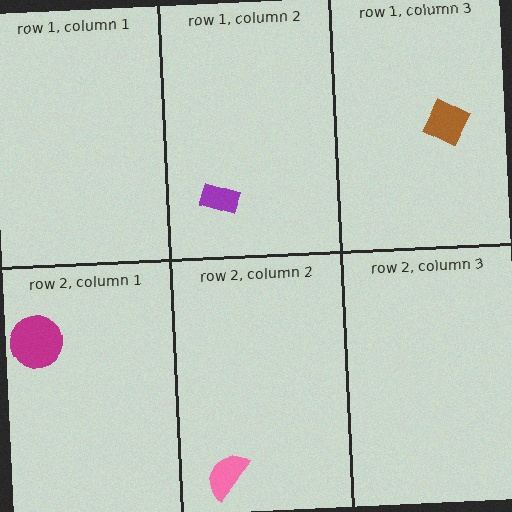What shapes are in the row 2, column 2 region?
The pink semicircle.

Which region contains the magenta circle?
The row 2, column 1 region.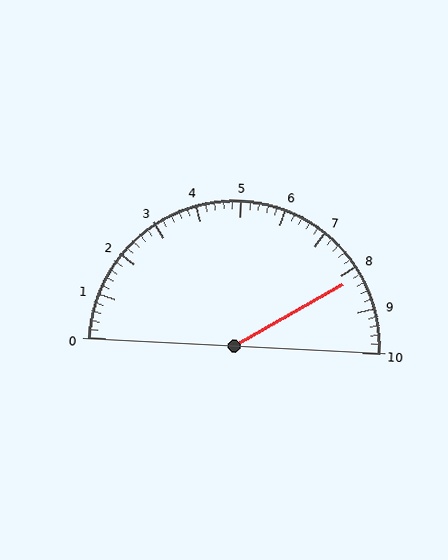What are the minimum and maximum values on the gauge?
The gauge ranges from 0 to 10.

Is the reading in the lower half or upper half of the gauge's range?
The reading is in the upper half of the range (0 to 10).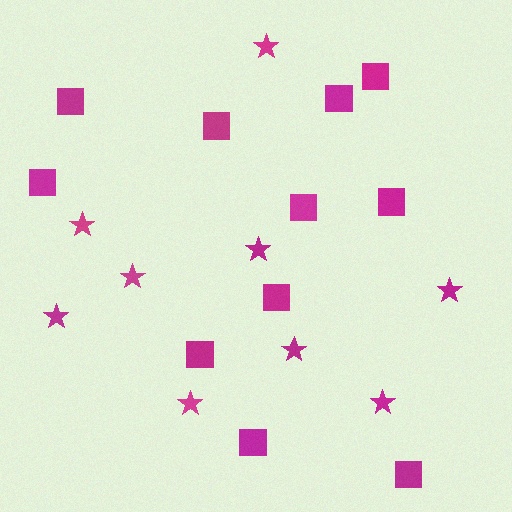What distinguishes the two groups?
There are 2 groups: one group of squares (11) and one group of stars (9).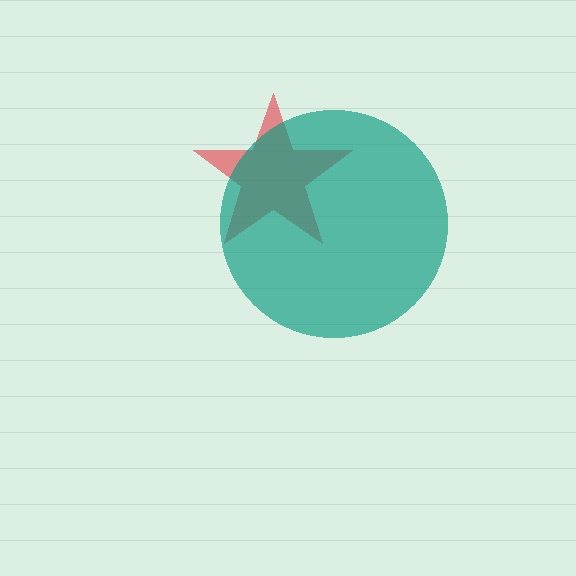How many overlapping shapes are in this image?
There are 2 overlapping shapes in the image.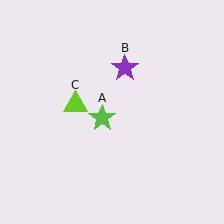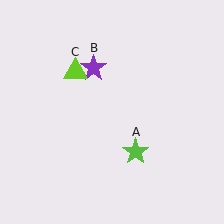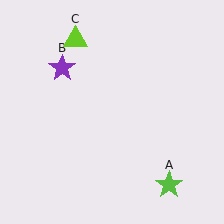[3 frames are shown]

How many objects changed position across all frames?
3 objects changed position: lime star (object A), purple star (object B), lime triangle (object C).